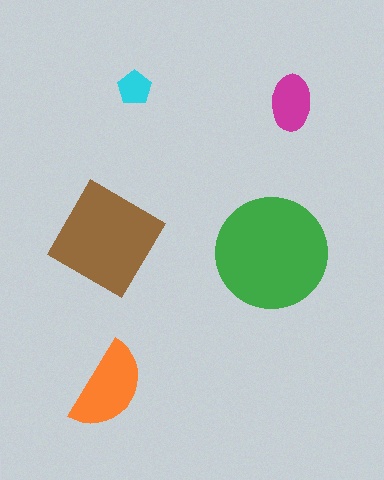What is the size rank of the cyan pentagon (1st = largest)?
5th.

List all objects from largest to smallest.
The green circle, the brown diamond, the orange semicircle, the magenta ellipse, the cyan pentagon.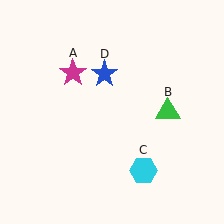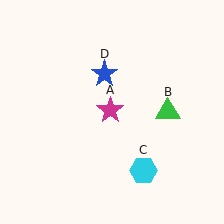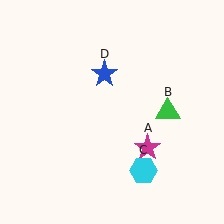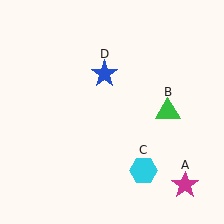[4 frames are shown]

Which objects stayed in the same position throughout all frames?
Green triangle (object B) and cyan hexagon (object C) and blue star (object D) remained stationary.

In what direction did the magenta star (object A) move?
The magenta star (object A) moved down and to the right.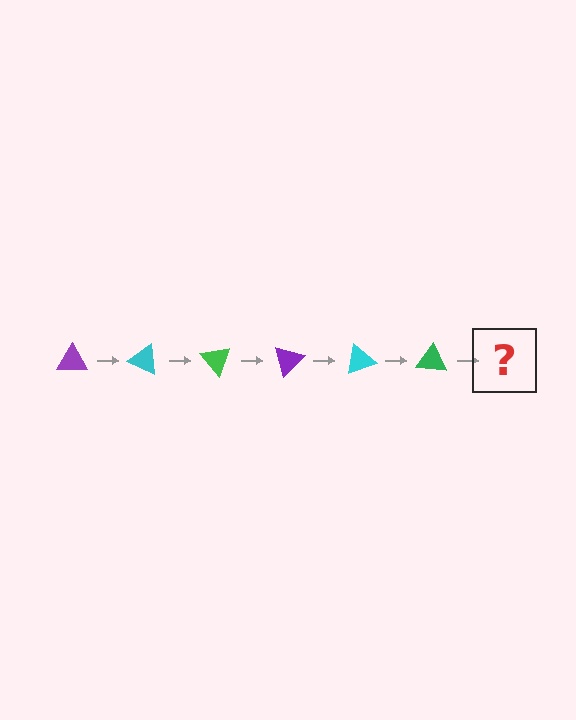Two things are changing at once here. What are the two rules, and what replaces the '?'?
The two rules are that it rotates 25 degrees each step and the color cycles through purple, cyan, and green. The '?' should be a purple triangle, rotated 150 degrees from the start.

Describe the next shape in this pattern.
It should be a purple triangle, rotated 150 degrees from the start.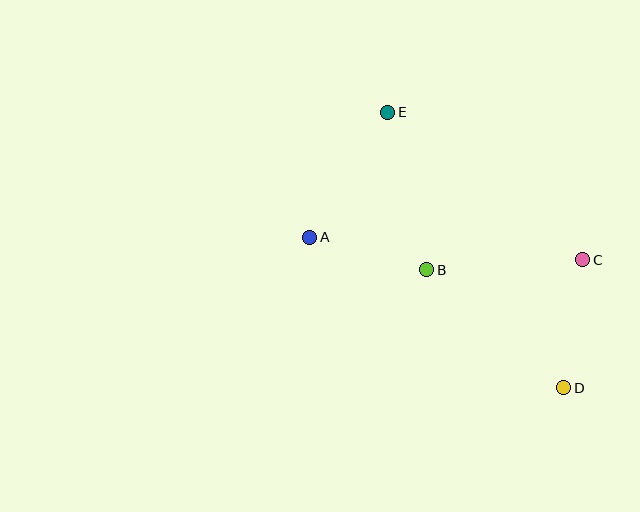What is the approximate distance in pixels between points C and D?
The distance between C and D is approximately 129 pixels.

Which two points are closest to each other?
Points A and B are closest to each other.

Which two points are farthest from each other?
Points D and E are farthest from each other.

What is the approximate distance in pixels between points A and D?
The distance between A and D is approximately 295 pixels.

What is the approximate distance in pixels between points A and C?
The distance between A and C is approximately 274 pixels.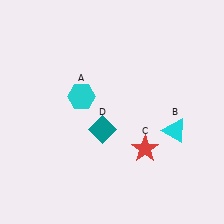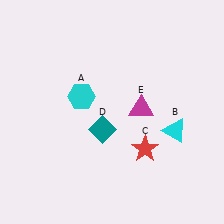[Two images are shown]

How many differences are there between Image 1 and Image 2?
There is 1 difference between the two images.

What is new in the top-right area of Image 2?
A magenta triangle (E) was added in the top-right area of Image 2.